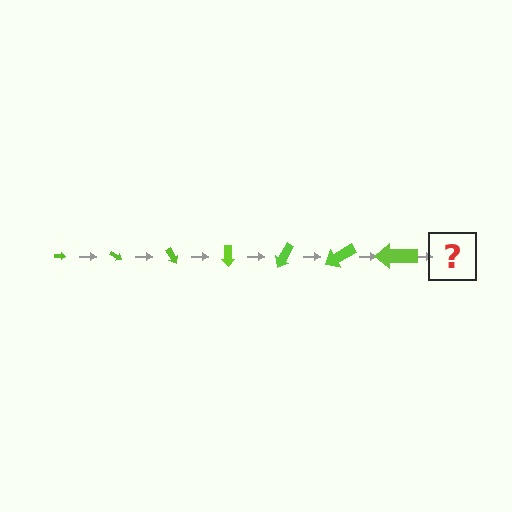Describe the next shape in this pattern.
It should be an arrow, larger than the previous one and rotated 210 degrees from the start.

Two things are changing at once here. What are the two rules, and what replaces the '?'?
The two rules are that the arrow grows larger each step and it rotates 30 degrees each step. The '?' should be an arrow, larger than the previous one and rotated 210 degrees from the start.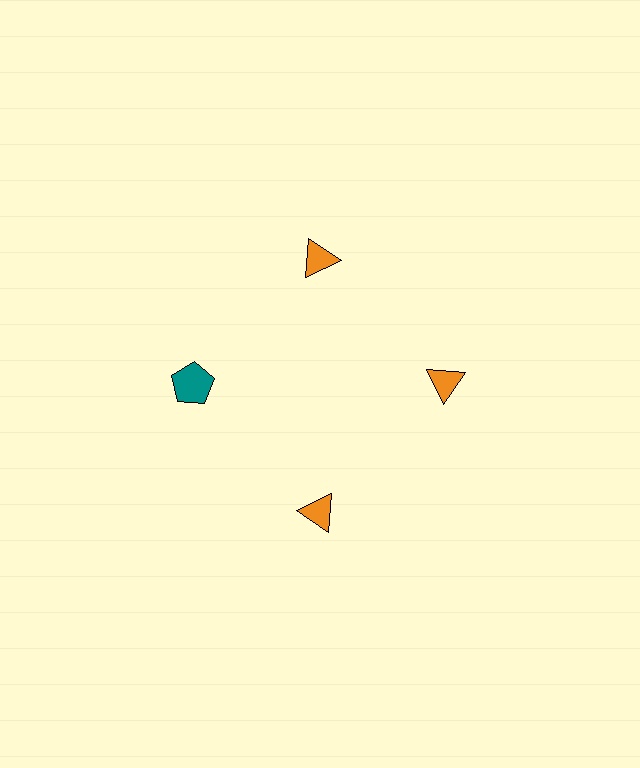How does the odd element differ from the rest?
It differs in both color (teal instead of orange) and shape (pentagon instead of triangle).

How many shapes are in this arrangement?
There are 4 shapes arranged in a ring pattern.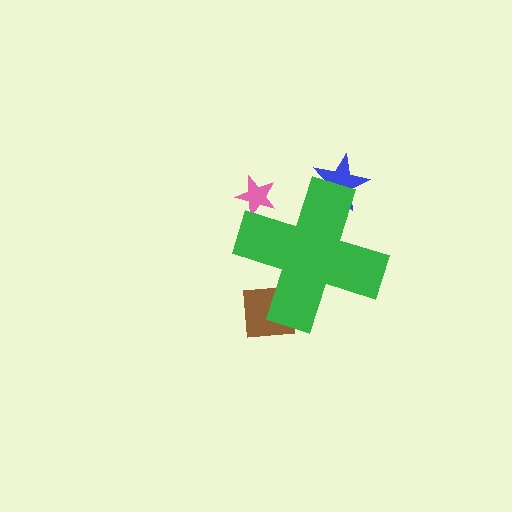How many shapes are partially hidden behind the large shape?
3 shapes are partially hidden.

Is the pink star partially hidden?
Yes, the pink star is partially hidden behind the green cross.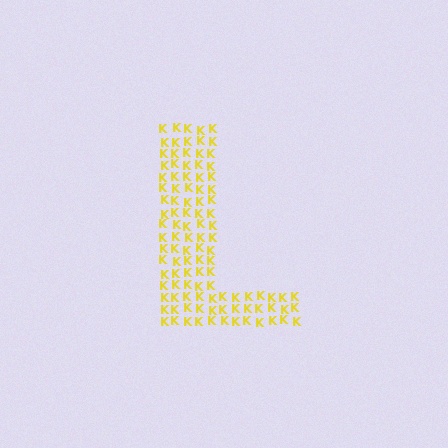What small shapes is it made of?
It is made of small letter K's.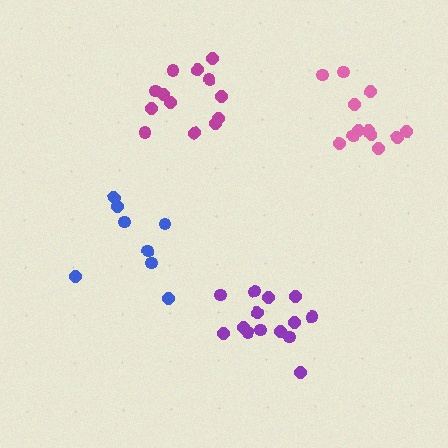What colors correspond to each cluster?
The clusters are colored: pink, blue, magenta, purple.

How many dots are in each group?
Group 1: 12 dots, Group 2: 8 dots, Group 3: 13 dots, Group 4: 14 dots (47 total).